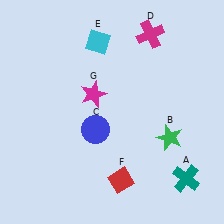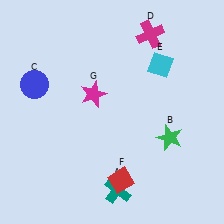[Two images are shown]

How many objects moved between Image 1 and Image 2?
3 objects moved between the two images.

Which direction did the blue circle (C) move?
The blue circle (C) moved left.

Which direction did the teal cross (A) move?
The teal cross (A) moved left.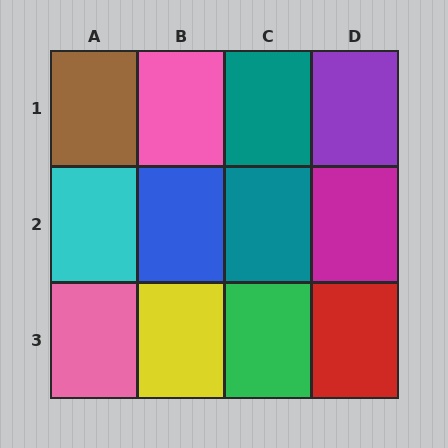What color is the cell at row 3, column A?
Pink.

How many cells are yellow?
1 cell is yellow.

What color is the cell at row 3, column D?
Red.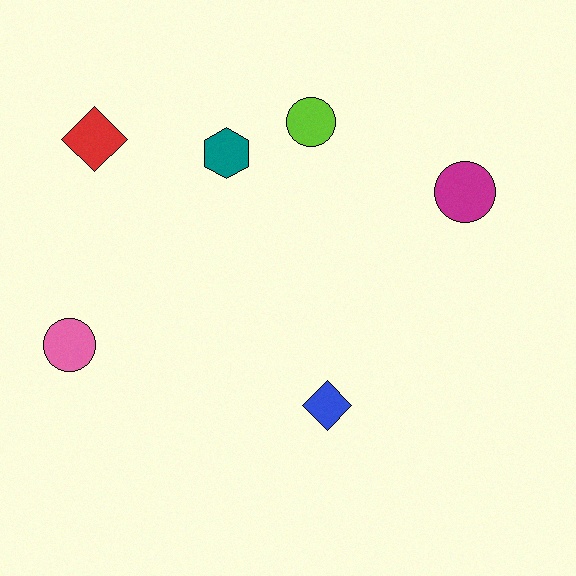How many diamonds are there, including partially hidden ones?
There are 2 diamonds.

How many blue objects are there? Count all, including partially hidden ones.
There is 1 blue object.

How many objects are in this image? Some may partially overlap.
There are 6 objects.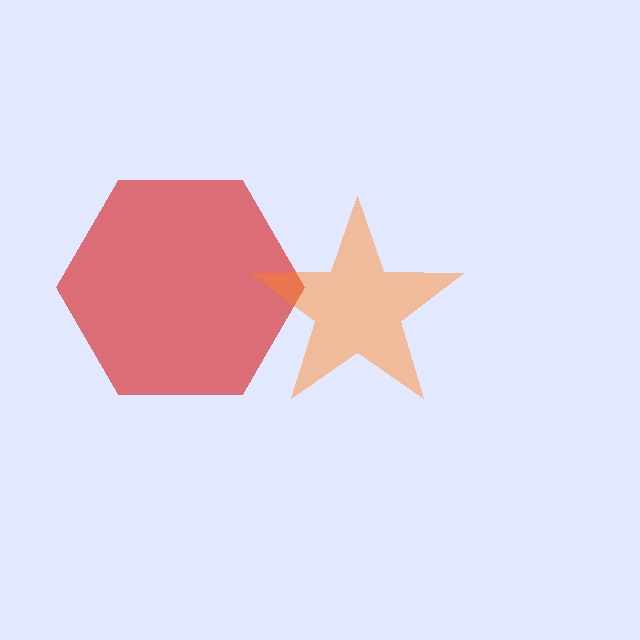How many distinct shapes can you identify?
There are 2 distinct shapes: a red hexagon, an orange star.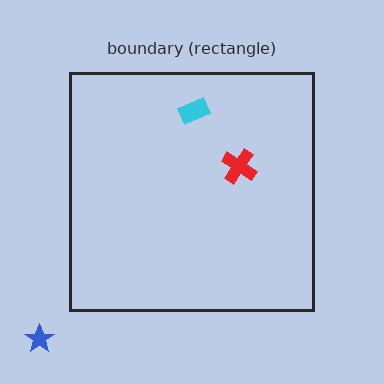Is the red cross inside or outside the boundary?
Inside.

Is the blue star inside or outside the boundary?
Outside.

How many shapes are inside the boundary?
2 inside, 1 outside.